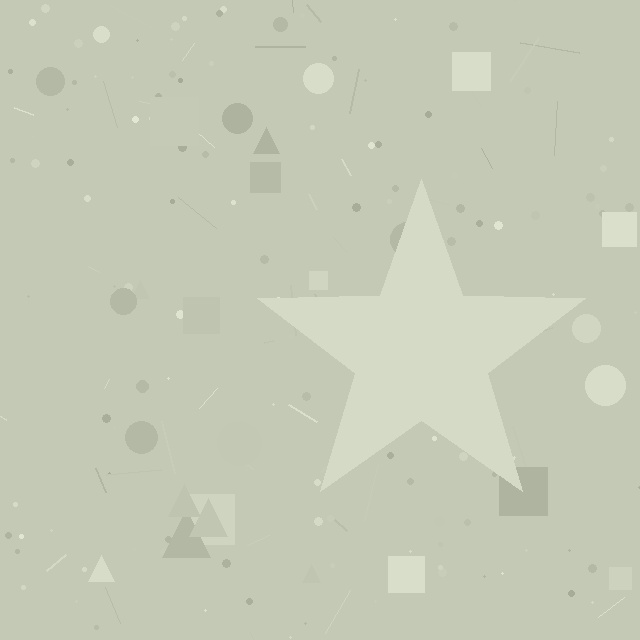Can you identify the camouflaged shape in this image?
The camouflaged shape is a star.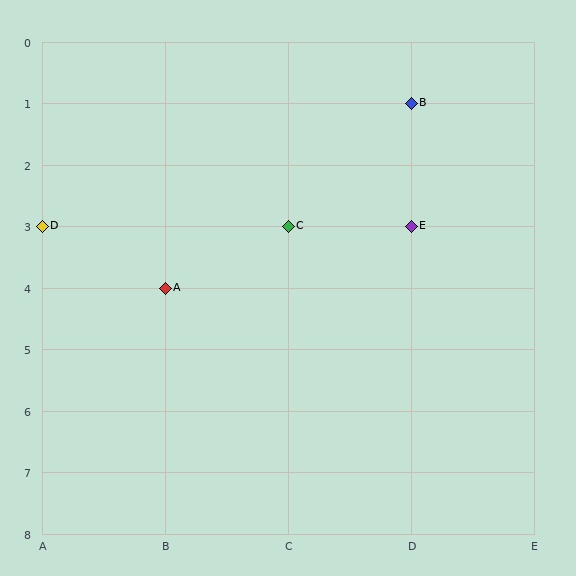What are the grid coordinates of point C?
Point C is at grid coordinates (C, 3).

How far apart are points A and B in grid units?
Points A and B are 2 columns and 3 rows apart (about 3.6 grid units diagonally).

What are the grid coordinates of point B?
Point B is at grid coordinates (D, 1).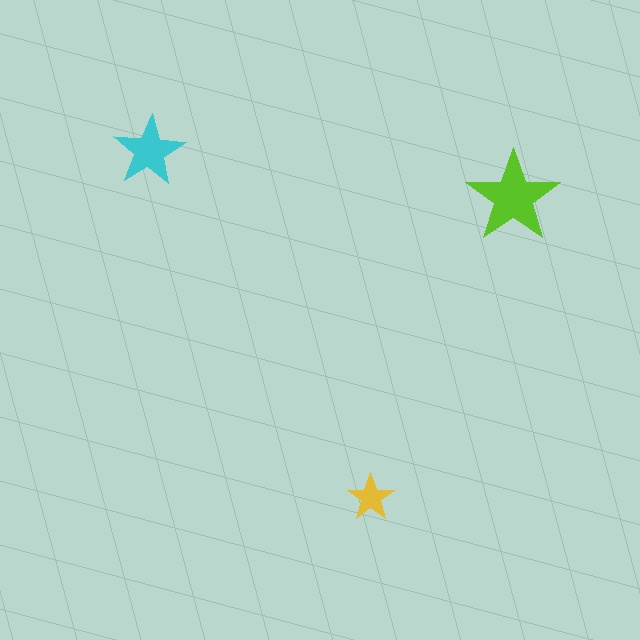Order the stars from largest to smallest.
the lime one, the cyan one, the yellow one.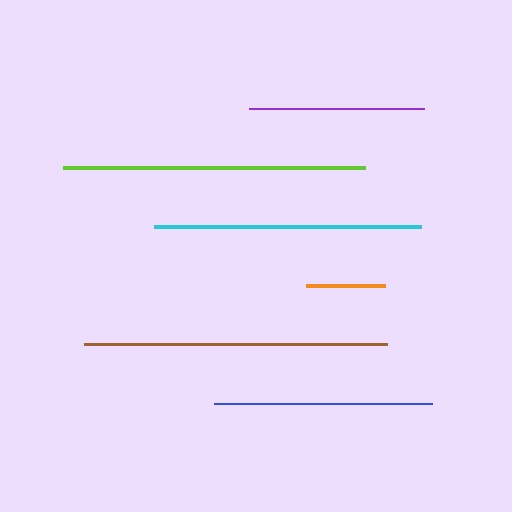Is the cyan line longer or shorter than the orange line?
The cyan line is longer than the orange line.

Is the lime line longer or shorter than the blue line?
The lime line is longer than the blue line.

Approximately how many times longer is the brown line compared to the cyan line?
The brown line is approximately 1.1 times the length of the cyan line.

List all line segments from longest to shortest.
From longest to shortest: brown, lime, cyan, blue, purple, orange.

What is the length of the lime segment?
The lime segment is approximately 302 pixels long.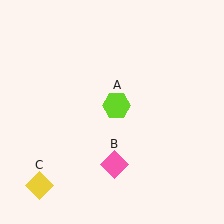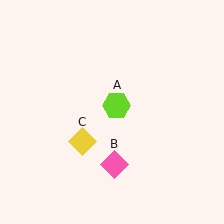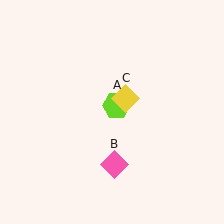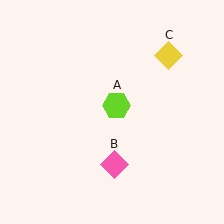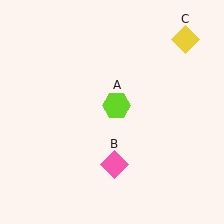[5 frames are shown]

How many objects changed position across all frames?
1 object changed position: yellow diamond (object C).